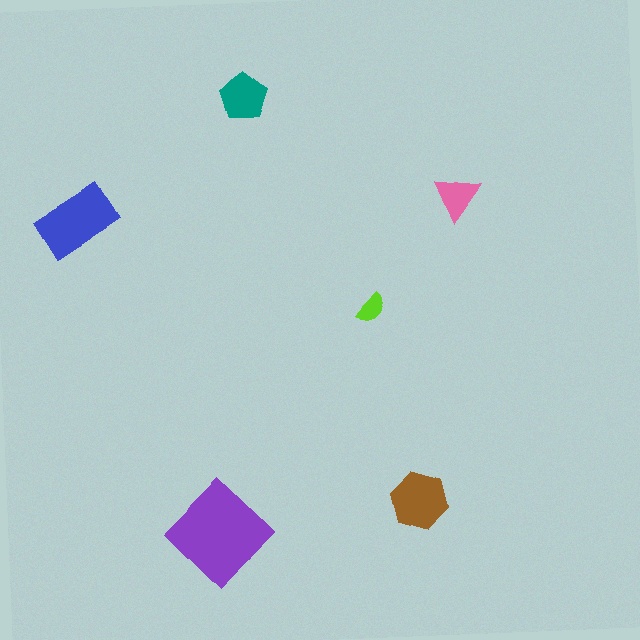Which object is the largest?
The purple diamond.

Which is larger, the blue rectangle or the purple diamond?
The purple diamond.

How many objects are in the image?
There are 6 objects in the image.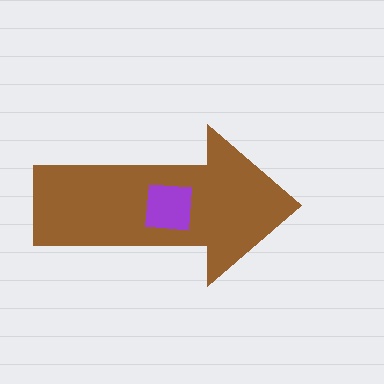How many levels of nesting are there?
2.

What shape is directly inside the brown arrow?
The purple square.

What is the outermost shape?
The brown arrow.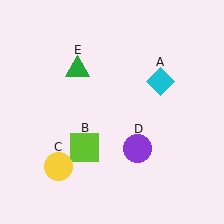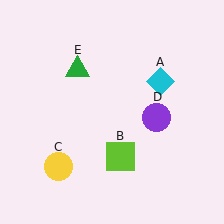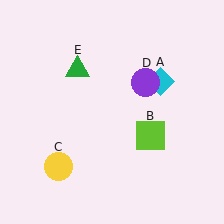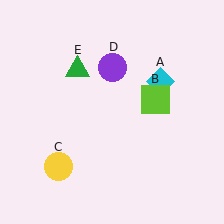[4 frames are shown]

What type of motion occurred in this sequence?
The lime square (object B), purple circle (object D) rotated counterclockwise around the center of the scene.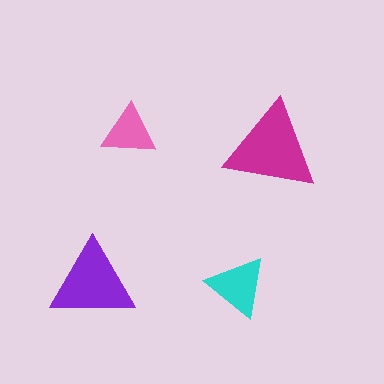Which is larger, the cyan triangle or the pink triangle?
The cyan one.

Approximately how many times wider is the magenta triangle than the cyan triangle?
About 1.5 times wider.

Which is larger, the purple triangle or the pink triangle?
The purple one.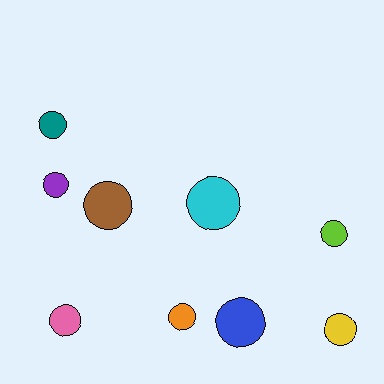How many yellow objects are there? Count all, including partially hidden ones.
There is 1 yellow object.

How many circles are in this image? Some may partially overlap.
There are 9 circles.